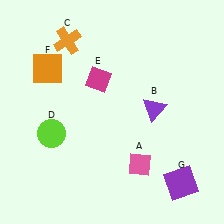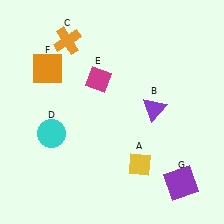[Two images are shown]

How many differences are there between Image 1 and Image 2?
There are 2 differences between the two images.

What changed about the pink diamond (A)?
In Image 1, A is pink. In Image 2, it changed to yellow.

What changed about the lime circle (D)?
In Image 1, D is lime. In Image 2, it changed to cyan.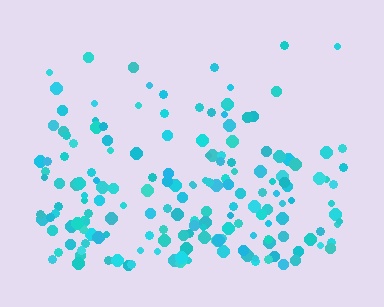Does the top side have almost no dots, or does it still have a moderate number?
Still a moderate number, just noticeably fewer than the bottom.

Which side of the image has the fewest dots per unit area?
The top.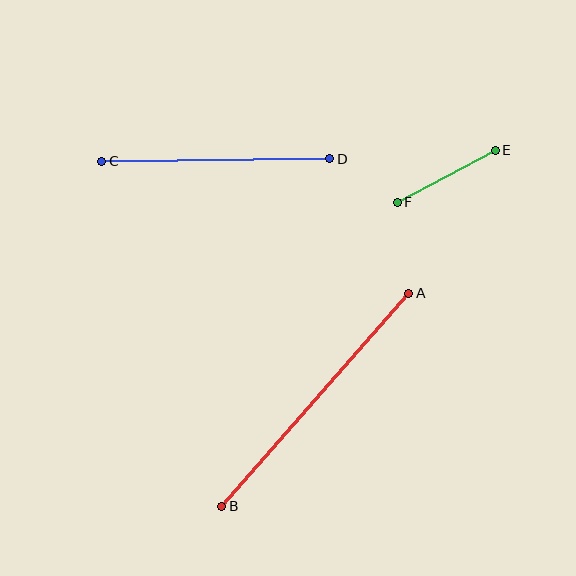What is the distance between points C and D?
The distance is approximately 228 pixels.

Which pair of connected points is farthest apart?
Points A and B are farthest apart.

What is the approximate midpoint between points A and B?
The midpoint is at approximately (315, 400) pixels.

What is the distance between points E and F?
The distance is approximately 111 pixels.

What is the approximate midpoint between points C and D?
The midpoint is at approximately (216, 160) pixels.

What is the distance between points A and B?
The distance is approximately 284 pixels.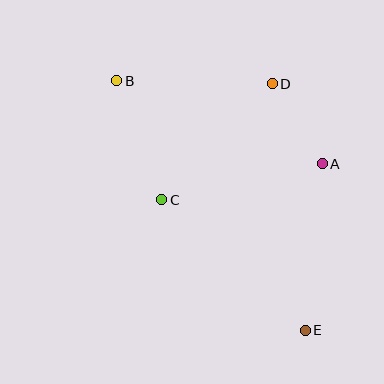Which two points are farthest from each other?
Points B and E are farthest from each other.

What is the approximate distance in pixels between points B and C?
The distance between B and C is approximately 128 pixels.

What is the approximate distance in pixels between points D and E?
The distance between D and E is approximately 249 pixels.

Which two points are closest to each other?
Points A and D are closest to each other.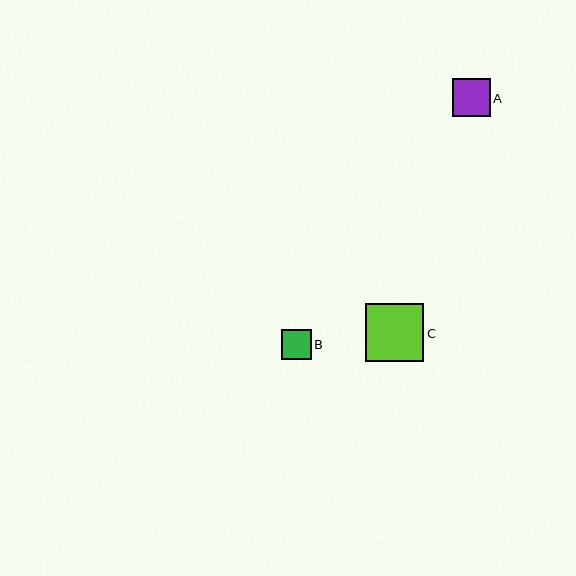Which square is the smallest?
Square B is the smallest with a size of approximately 30 pixels.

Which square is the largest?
Square C is the largest with a size of approximately 58 pixels.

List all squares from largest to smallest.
From largest to smallest: C, A, B.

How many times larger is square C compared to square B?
Square C is approximately 1.9 times the size of square B.